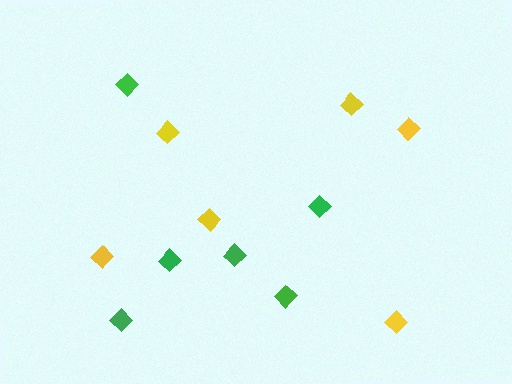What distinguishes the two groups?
There are 2 groups: one group of green diamonds (6) and one group of yellow diamonds (6).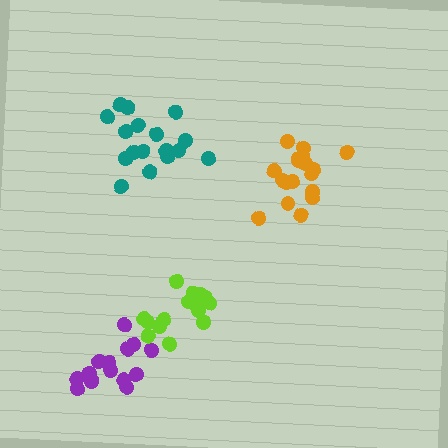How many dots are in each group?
Group 1: 17 dots, Group 2: 14 dots, Group 3: 18 dots, Group 4: 15 dots (64 total).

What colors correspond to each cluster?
The clusters are colored: teal, purple, orange, lime.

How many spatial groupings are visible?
There are 4 spatial groupings.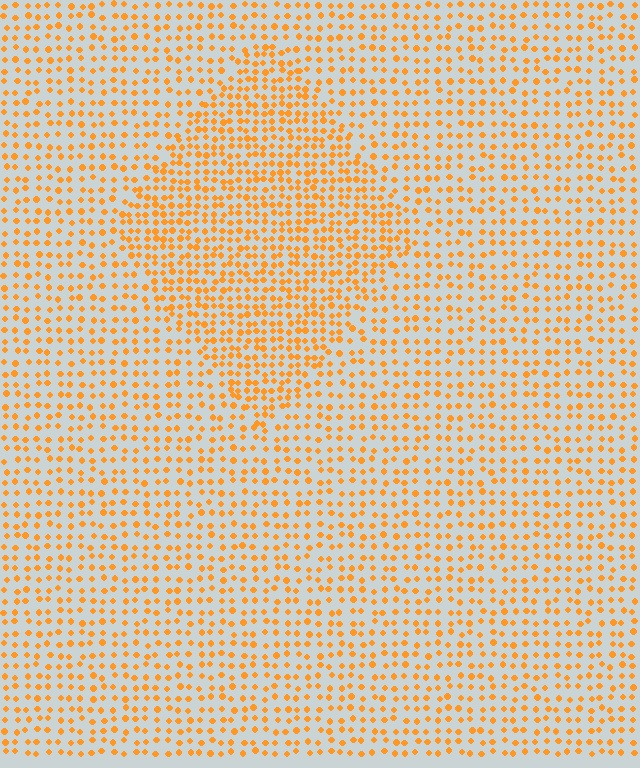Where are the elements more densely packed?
The elements are more densely packed inside the diamond boundary.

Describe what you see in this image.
The image contains small orange elements arranged at two different densities. A diamond-shaped region is visible where the elements are more densely packed than the surrounding area.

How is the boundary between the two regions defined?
The boundary is defined by a change in element density (approximately 1.7x ratio). All elements are the same color, size, and shape.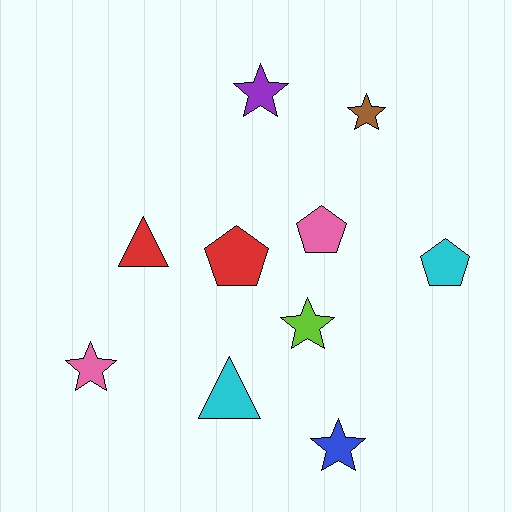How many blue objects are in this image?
There is 1 blue object.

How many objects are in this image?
There are 10 objects.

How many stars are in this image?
There are 5 stars.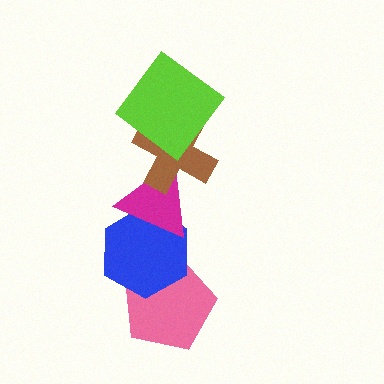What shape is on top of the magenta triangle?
The brown cross is on top of the magenta triangle.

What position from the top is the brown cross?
The brown cross is 2nd from the top.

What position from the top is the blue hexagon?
The blue hexagon is 4th from the top.